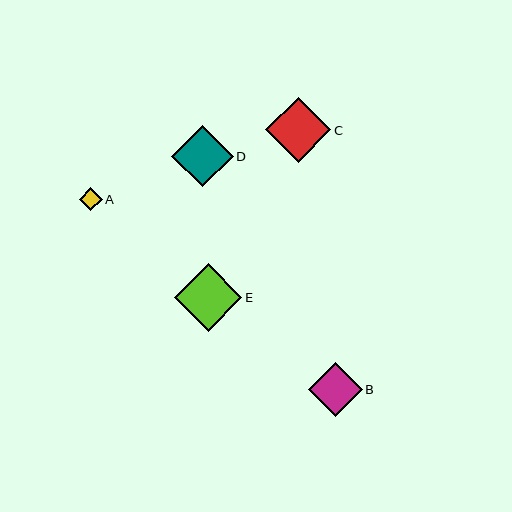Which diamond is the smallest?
Diamond A is the smallest with a size of approximately 23 pixels.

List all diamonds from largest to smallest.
From largest to smallest: E, C, D, B, A.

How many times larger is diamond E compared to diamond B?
Diamond E is approximately 1.2 times the size of diamond B.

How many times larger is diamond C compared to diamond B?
Diamond C is approximately 1.2 times the size of diamond B.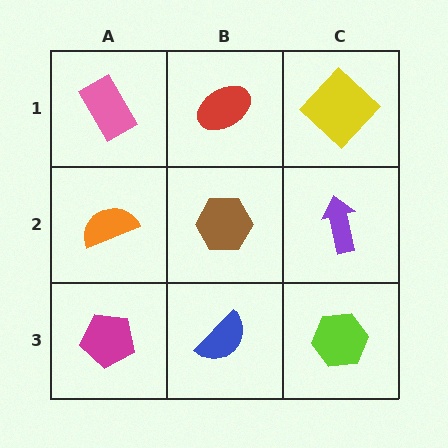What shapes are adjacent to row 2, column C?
A yellow diamond (row 1, column C), a lime hexagon (row 3, column C), a brown hexagon (row 2, column B).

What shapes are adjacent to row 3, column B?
A brown hexagon (row 2, column B), a magenta pentagon (row 3, column A), a lime hexagon (row 3, column C).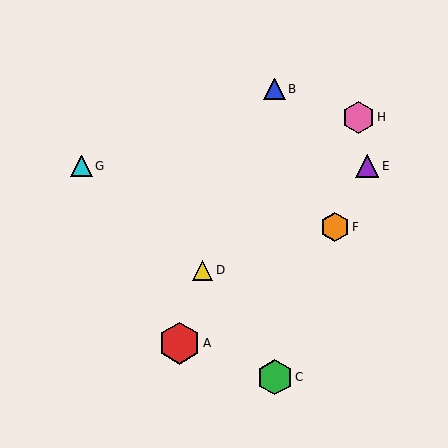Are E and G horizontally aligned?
Yes, both are at y≈166.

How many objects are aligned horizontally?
2 objects (E, G) are aligned horizontally.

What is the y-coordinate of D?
Object D is at y≈270.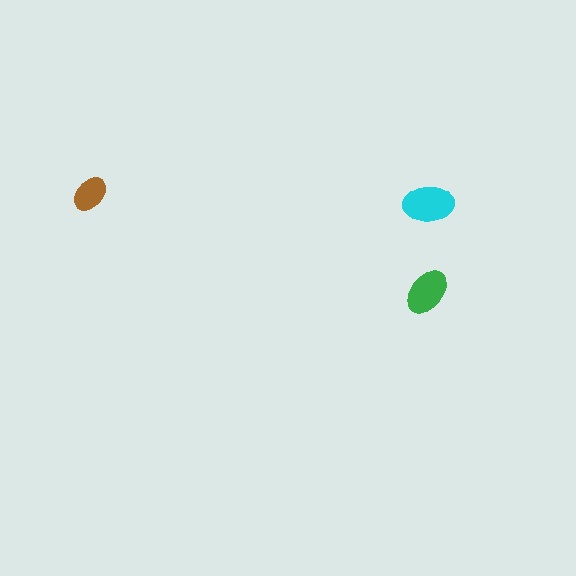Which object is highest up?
The brown ellipse is topmost.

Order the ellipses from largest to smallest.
the cyan one, the green one, the brown one.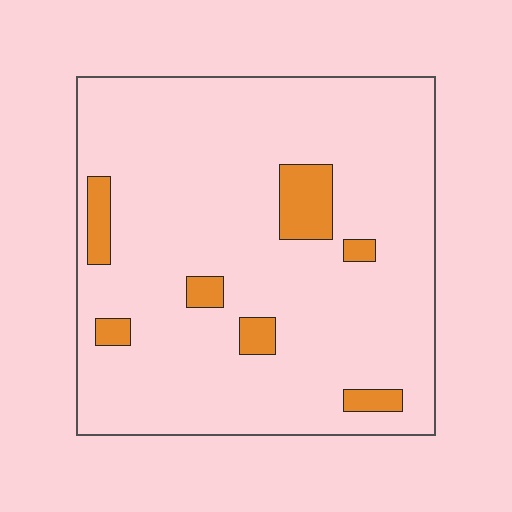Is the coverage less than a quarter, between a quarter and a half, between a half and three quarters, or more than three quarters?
Less than a quarter.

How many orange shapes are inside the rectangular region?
7.